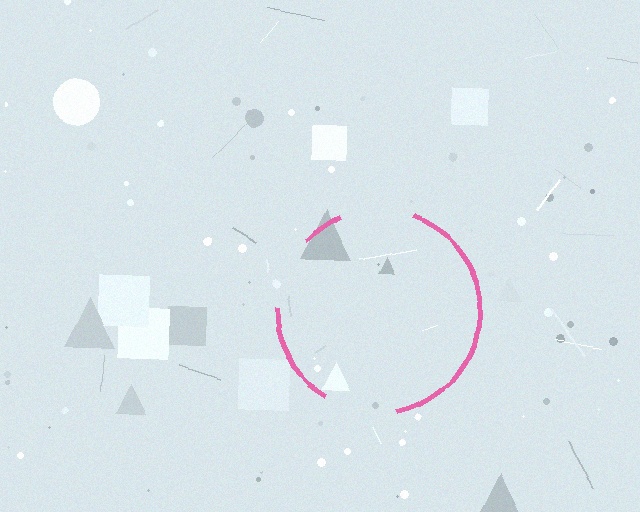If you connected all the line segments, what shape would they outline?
They would outline a circle.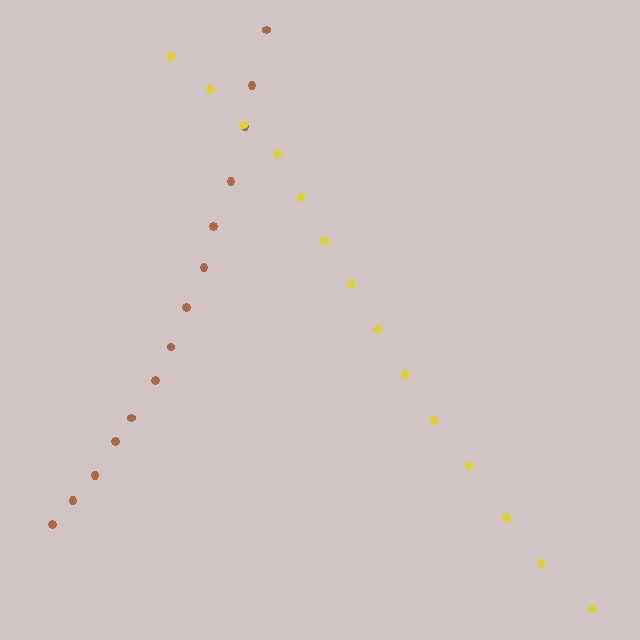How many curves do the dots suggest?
There are 2 distinct paths.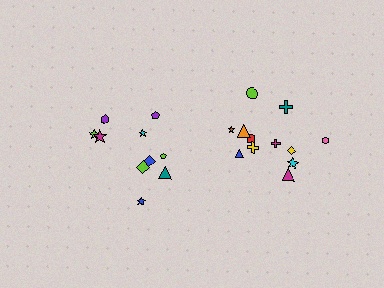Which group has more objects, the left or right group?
The right group.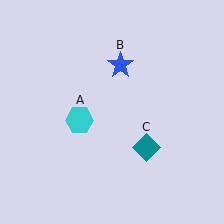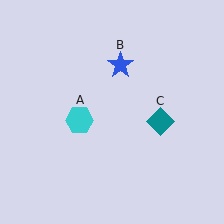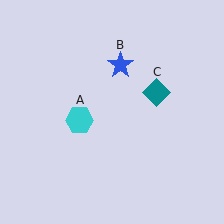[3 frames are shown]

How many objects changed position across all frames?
1 object changed position: teal diamond (object C).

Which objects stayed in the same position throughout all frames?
Cyan hexagon (object A) and blue star (object B) remained stationary.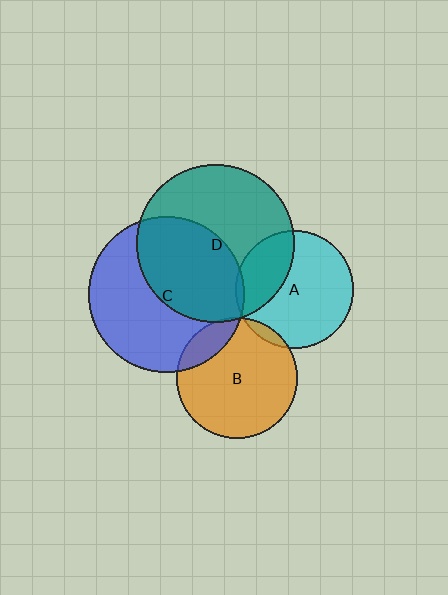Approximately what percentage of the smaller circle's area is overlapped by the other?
Approximately 30%.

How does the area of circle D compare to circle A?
Approximately 1.8 times.